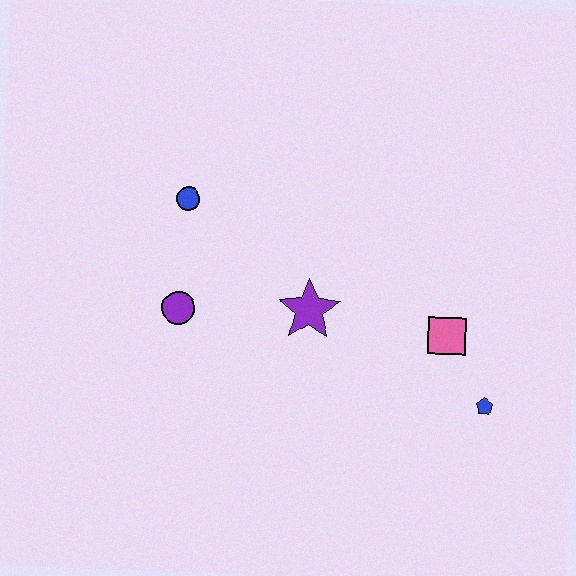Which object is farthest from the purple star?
The blue pentagon is farthest from the purple star.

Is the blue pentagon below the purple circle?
Yes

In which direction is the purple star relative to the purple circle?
The purple star is to the right of the purple circle.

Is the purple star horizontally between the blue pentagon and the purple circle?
Yes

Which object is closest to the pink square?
The blue pentagon is closest to the pink square.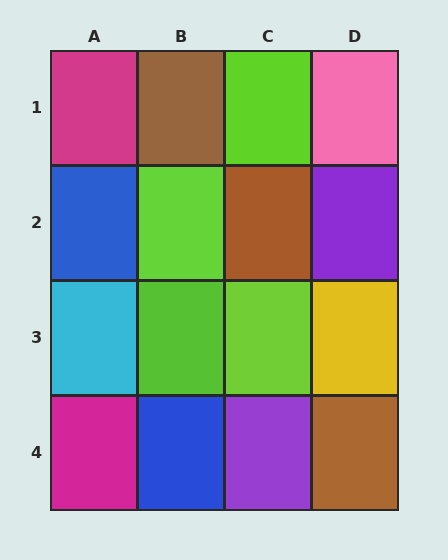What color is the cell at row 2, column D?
Purple.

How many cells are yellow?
1 cell is yellow.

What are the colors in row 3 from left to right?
Cyan, lime, lime, yellow.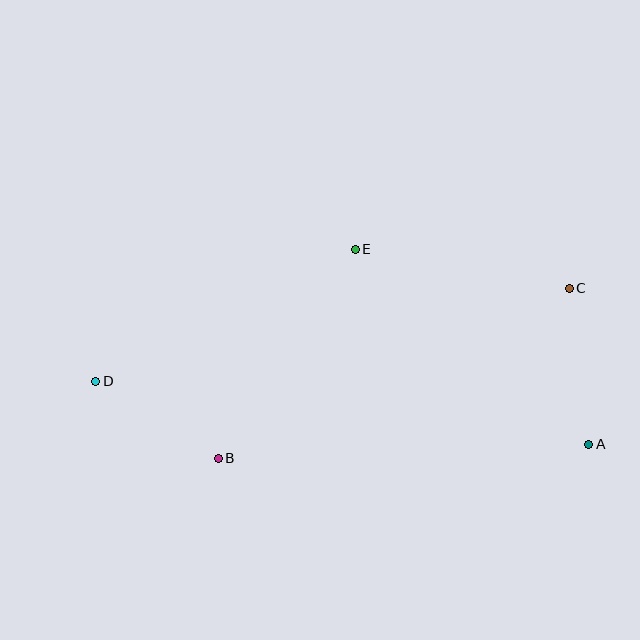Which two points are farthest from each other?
Points A and D are farthest from each other.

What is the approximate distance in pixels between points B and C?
The distance between B and C is approximately 390 pixels.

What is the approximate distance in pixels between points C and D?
The distance between C and D is approximately 482 pixels.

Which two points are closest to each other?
Points B and D are closest to each other.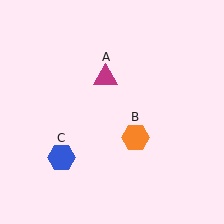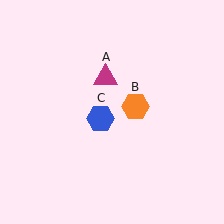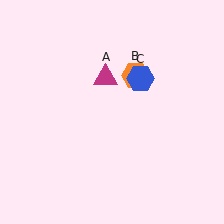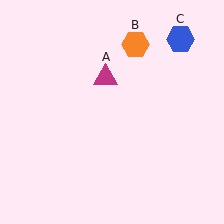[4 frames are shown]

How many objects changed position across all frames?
2 objects changed position: orange hexagon (object B), blue hexagon (object C).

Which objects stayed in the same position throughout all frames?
Magenta triangle (object A) remained stationary.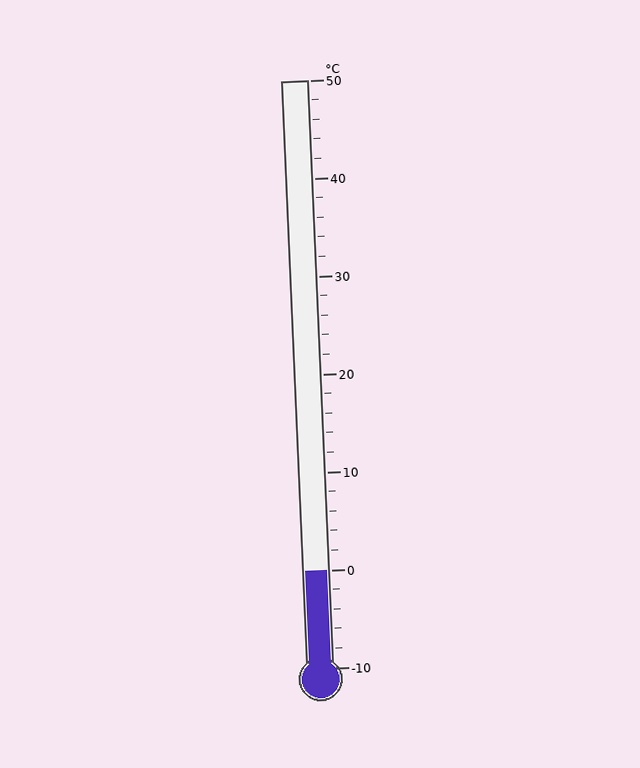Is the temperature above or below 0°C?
The temperature is at 0°C.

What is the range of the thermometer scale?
The thermometer scale ranges from -10°C to 50°C.